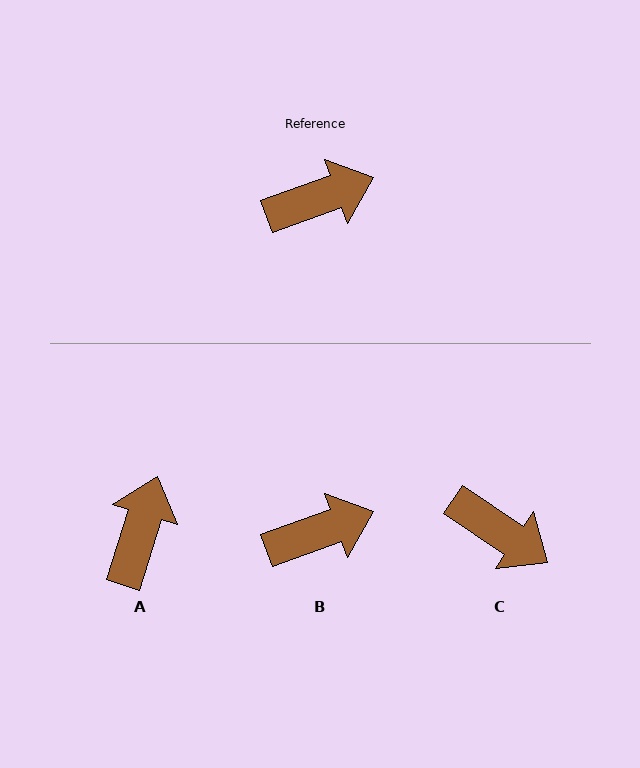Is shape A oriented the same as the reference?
No, it is off by about 52 degrees.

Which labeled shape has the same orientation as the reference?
B.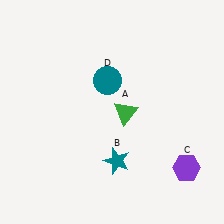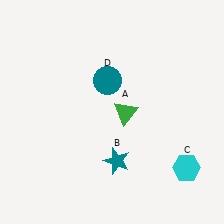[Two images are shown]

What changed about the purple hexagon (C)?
In Image 1, C is purple. In Image 2, it changed to cyan.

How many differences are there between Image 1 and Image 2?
There is 1 difference between the two images.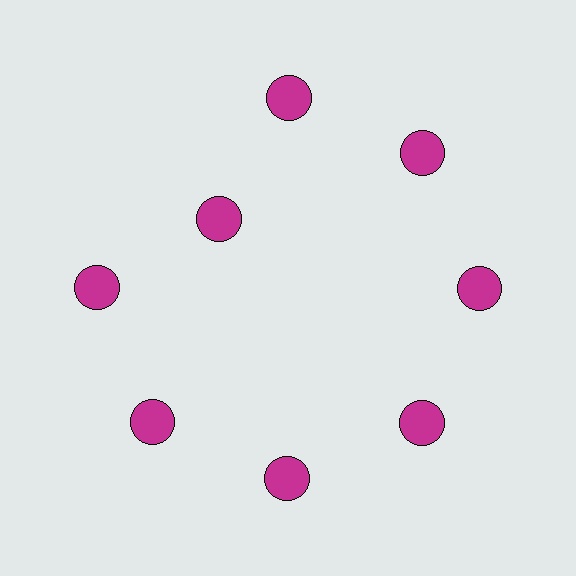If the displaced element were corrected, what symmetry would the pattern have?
It would have 8-fold rotational symmetry — the pattern would map onto itself every 45 degrees.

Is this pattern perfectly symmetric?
No. The 8 magenta circles are arranged in a ring, but one element near the 10 o'clock position is pulled inward toward the center, breaking the 8-fold rotational symmetry.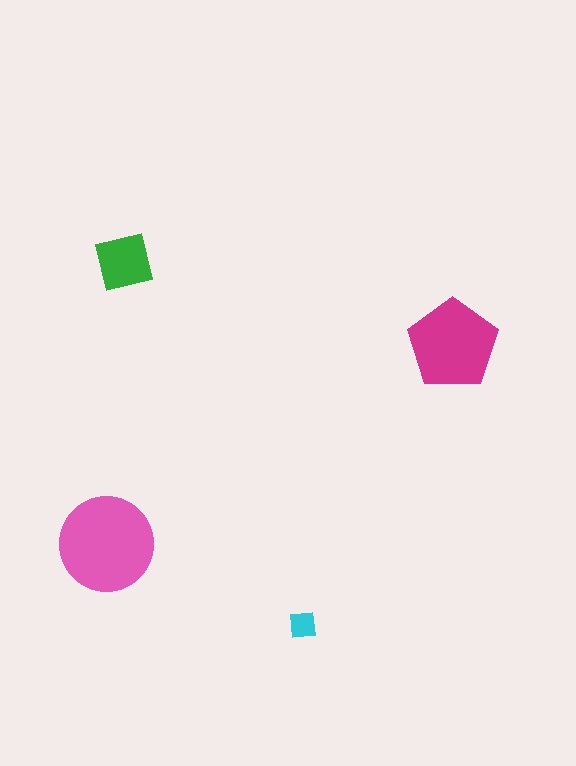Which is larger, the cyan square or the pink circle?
The pink circle.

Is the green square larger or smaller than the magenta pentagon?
Smaller.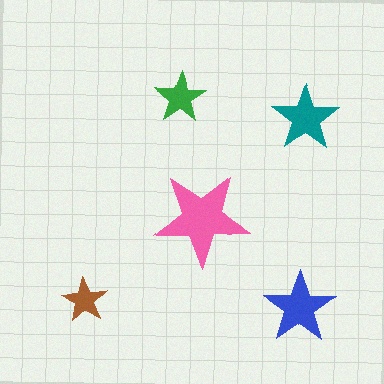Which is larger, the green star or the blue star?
The blue one.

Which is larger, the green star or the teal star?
The teal one.